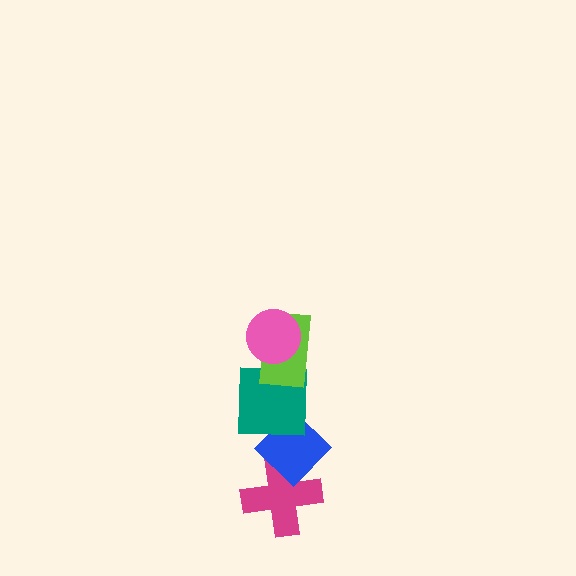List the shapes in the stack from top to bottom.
From top to bottom: the pink circle, the lime rectangle, the teal square, the blue diamond, the magenta cross.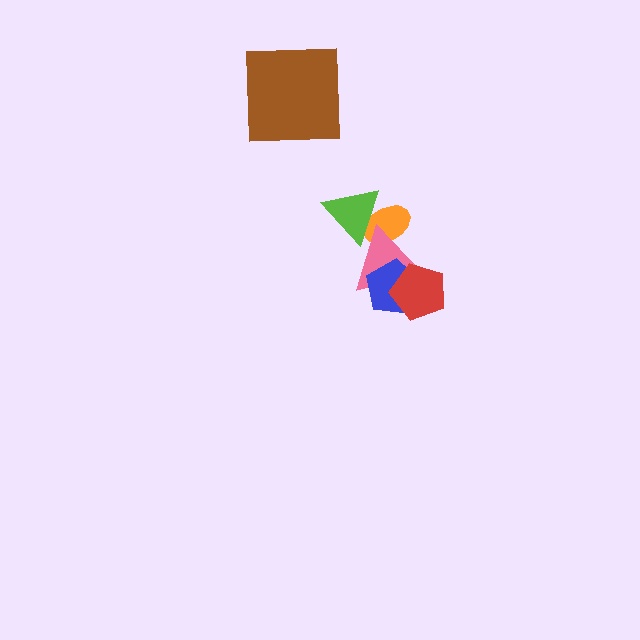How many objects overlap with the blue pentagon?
2 objects overlap with the blue pentagon.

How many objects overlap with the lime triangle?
2 objects overlap with the lime triangle.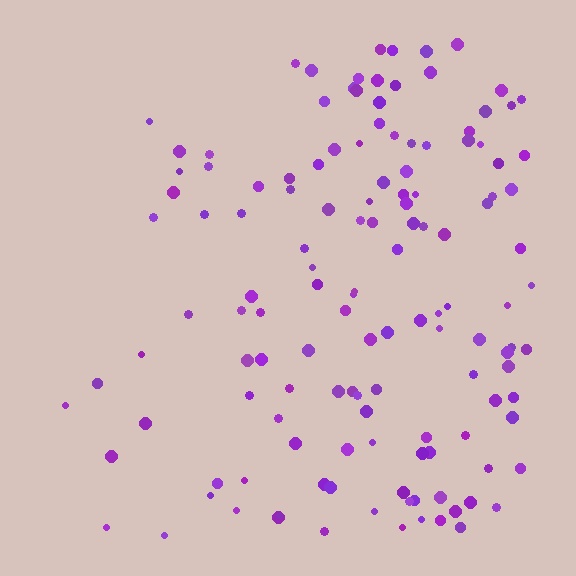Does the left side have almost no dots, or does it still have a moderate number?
Still a moderate number, just noticeably fewer than the right.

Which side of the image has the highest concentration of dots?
The right.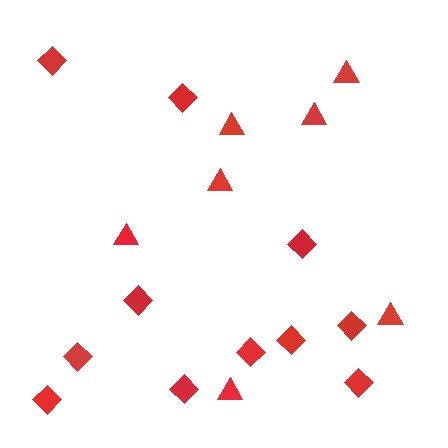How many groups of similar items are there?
There are 2 groups: one group of triangles (7) and one group of diamonds (11).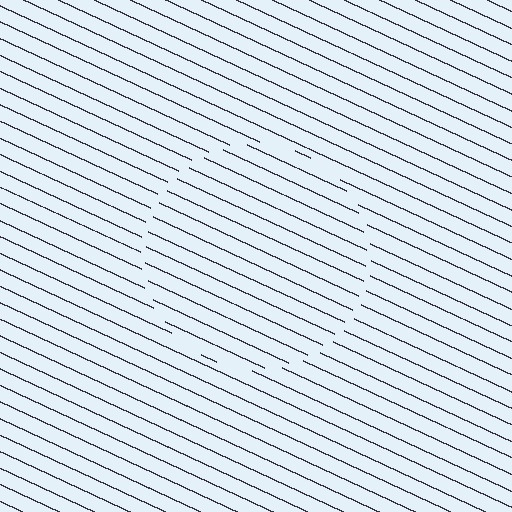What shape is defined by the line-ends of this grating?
An illusory circle. The interior of the shape contains the same grating, shifted by half a period — the contour is defined by the phase discontinuity where line-ends from the inner and outer gratings abut.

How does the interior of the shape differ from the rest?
The interior of the shape contains the same grating, shifted by half a period — the contour is defined by the phase discontinuity where line-ends from the inner and outer gratings abut.